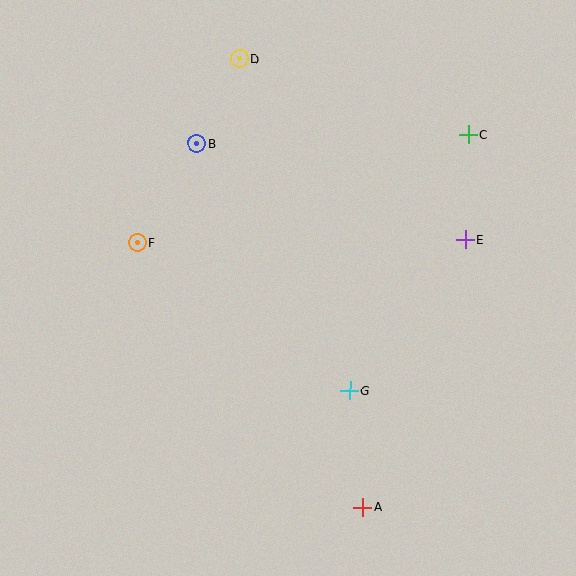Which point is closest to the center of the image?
Point G at (350, 391) is closest to the center.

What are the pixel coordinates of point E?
Point E is at (465, 239).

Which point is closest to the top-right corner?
Point C is closest to the top-right corner.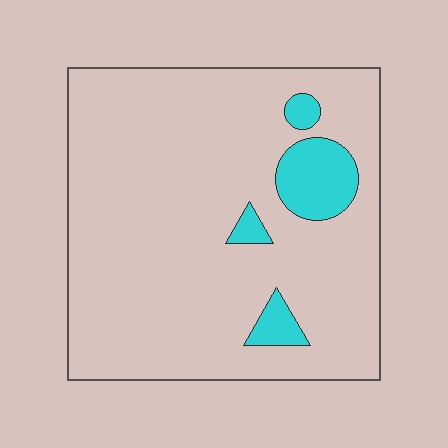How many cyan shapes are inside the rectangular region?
4.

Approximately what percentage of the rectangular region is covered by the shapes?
Approximately 10%.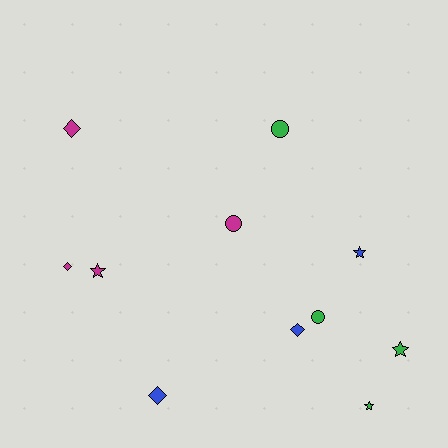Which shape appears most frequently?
Diamond, with 4 objects.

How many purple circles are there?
There are no purple circles.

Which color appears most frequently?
Green, with 4 objects.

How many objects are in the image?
There are 11 objects.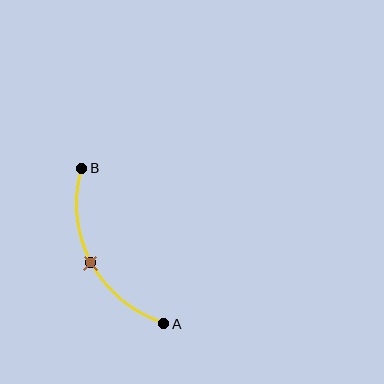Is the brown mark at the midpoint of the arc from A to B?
Yes. The brown mark lies on the arc at equal arc-length from both A and B — it is the arc midpoint.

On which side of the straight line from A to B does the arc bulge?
The arc bulges to the left of the straight line connecting A and B.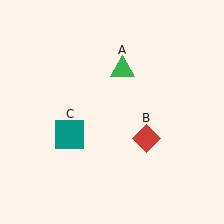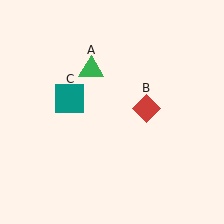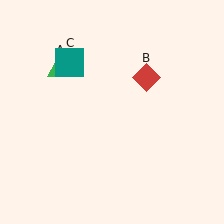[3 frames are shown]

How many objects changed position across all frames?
3 objects changed position: green triangle (object A), red diamond (object B), teal square (object C).